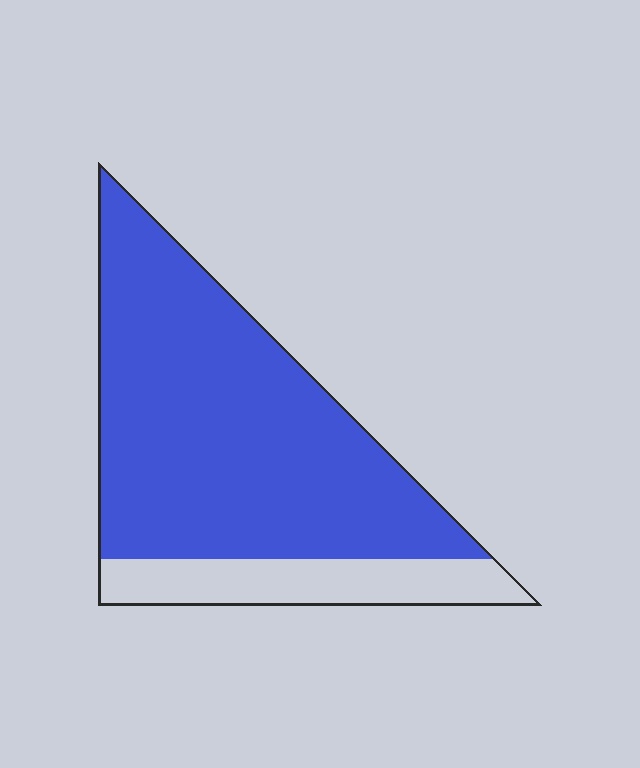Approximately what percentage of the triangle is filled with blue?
Approximately 80%.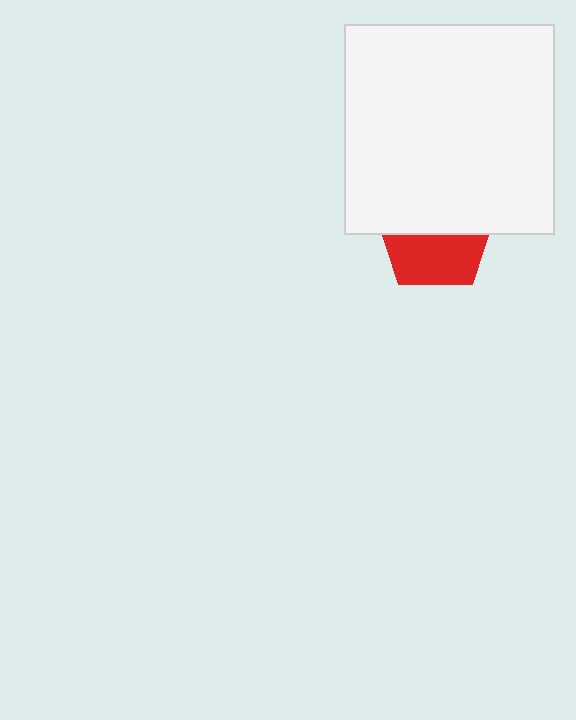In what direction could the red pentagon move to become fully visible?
The red pentagon could move down. That would shift it out from behind the white square entirely.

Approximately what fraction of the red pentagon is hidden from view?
Roughly 53% of the red pentagon is hidden behind the white square.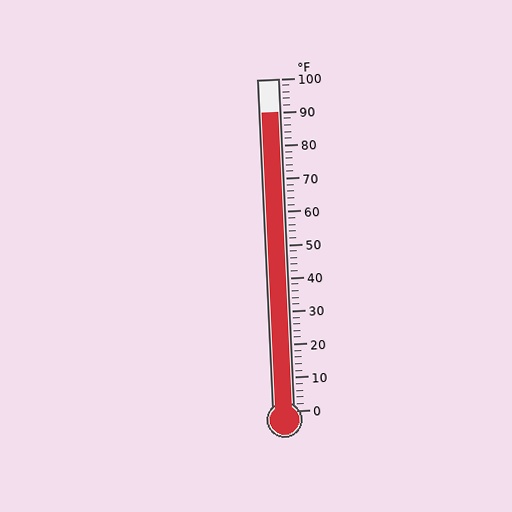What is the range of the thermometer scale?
The thermometer scale ranges from 0°F to 100°F.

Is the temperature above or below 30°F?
The temperature is above 30°F.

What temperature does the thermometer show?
The thermometer shows approximately 90°F.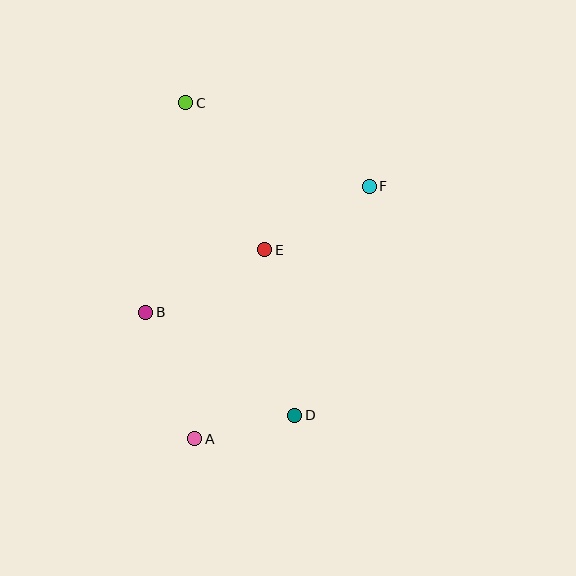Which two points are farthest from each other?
Points A and C are farthest from each other.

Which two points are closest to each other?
Points A and D are closest to each other.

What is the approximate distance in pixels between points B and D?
The distance between B and D is approximately 181 pixels.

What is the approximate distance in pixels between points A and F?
The distance between A and F is approximately 307 pixels.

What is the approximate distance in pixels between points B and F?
The distance between B and F is approximately 256 pixels.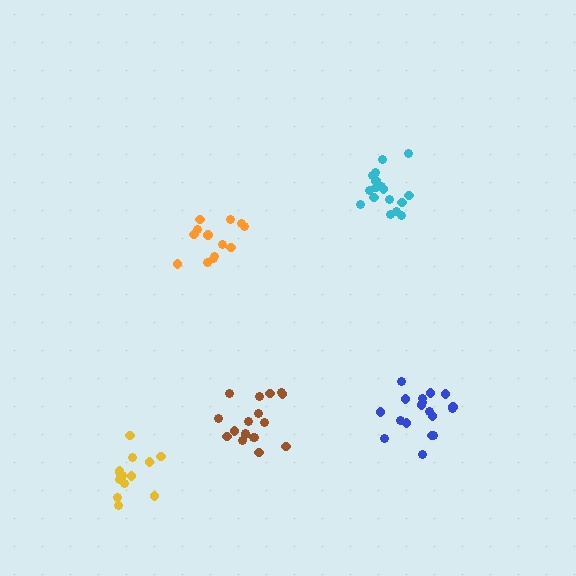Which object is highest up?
The cyan cluster is topmost.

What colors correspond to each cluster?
The clusters are colored: orange, cyan, brown, yellow, blue.